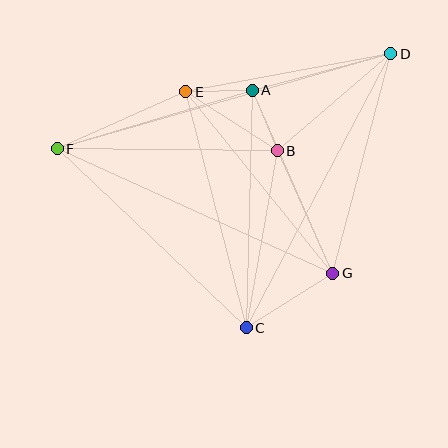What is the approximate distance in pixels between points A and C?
The distance between A and C is approximately 237 pixels.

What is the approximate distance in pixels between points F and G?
The distance between F and G is approximately 302 pixels.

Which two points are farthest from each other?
Points D and F are farthest from each other.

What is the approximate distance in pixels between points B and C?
The distance between B and C is approximately 180 pixels.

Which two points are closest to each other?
Points A and B are closest to each other.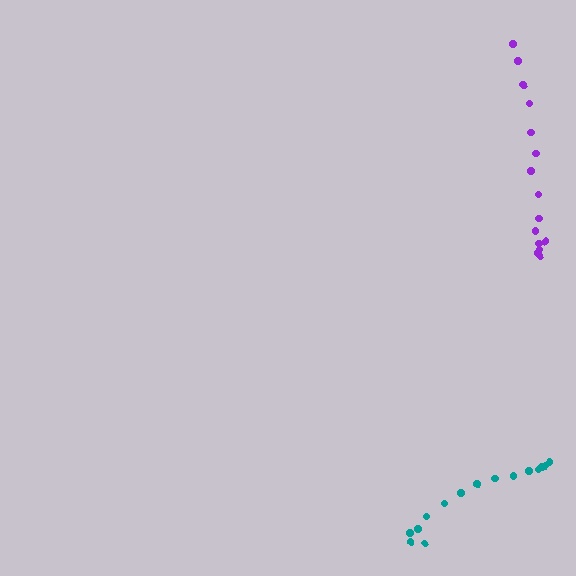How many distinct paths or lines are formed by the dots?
There are 2 distinct paths.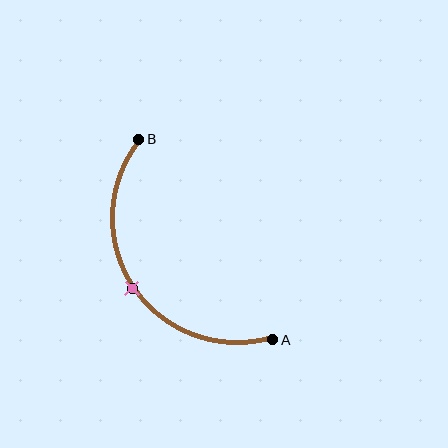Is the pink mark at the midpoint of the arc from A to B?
Yes. The pink mark lies on the arc at equal arc-length from both A and B — it is the arc midpoint.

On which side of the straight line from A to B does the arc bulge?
The arc bulges below and to the left of the straight line connecting A and B.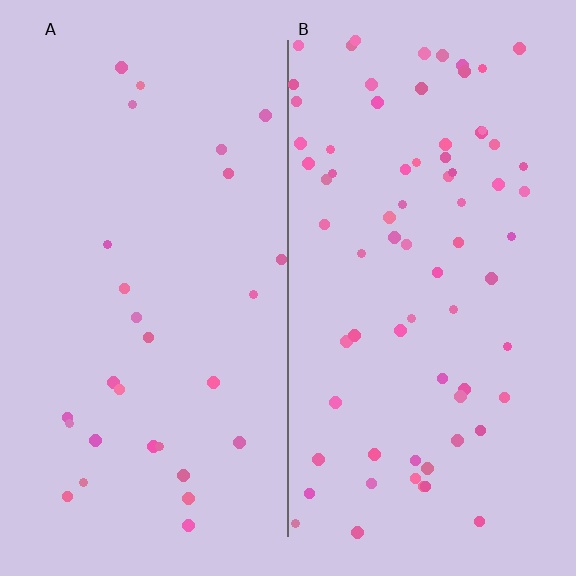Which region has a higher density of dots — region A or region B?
B (the right).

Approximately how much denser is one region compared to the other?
Approximately 2.6× — region B over region A.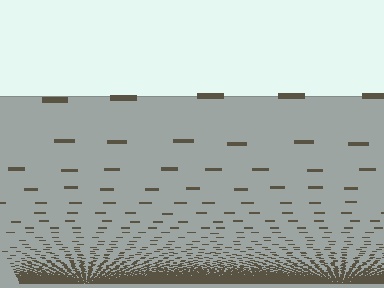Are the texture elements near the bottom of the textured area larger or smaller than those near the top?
Smaller. The gradient is inverted — elements near the bottom are smaller and denser.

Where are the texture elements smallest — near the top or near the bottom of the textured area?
Near the bottom.